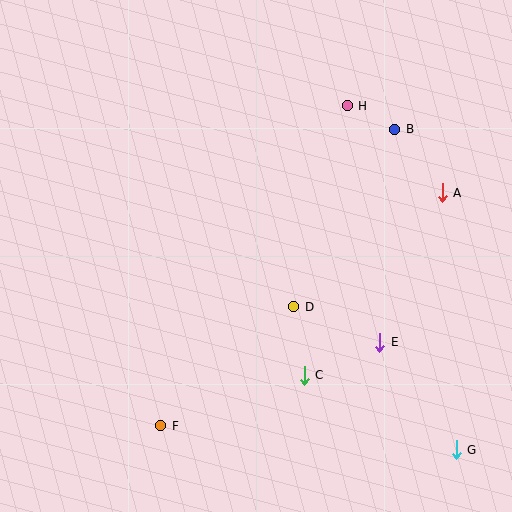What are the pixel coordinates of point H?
Point H is at (347, 106).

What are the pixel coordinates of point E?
Point E is at (380, 342).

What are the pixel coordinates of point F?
Point F is at (161, 426).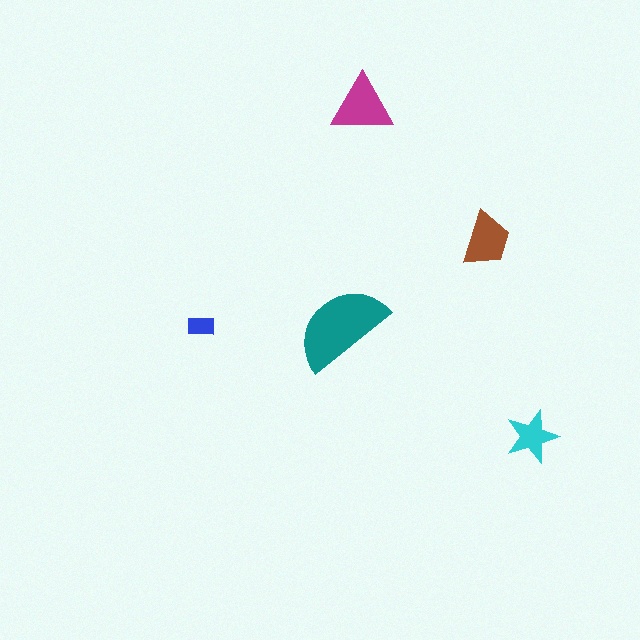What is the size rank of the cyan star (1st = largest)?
4th.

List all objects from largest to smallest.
The teal semicircle, the magenta triangle, the brown trapezoid, the cyan star, the blue rectangle.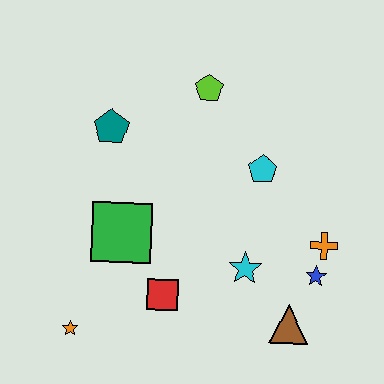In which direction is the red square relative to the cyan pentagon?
The red square is below the cyan pentagon.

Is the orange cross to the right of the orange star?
Yes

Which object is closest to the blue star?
The orange cross is closest to the blue star.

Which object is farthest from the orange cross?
The orange star is farthest from the orange cross.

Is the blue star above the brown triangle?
Yes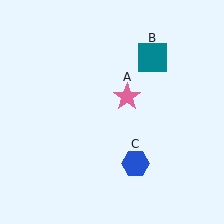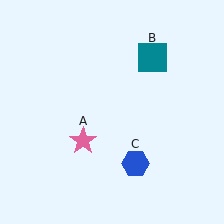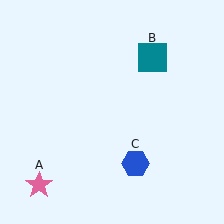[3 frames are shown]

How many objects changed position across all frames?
1 object changed position: pink star (object A).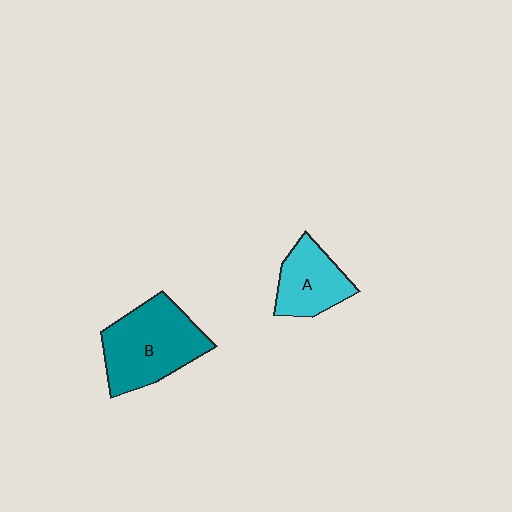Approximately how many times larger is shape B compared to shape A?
Approximately 1.6 times.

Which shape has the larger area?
Shape B (teal).